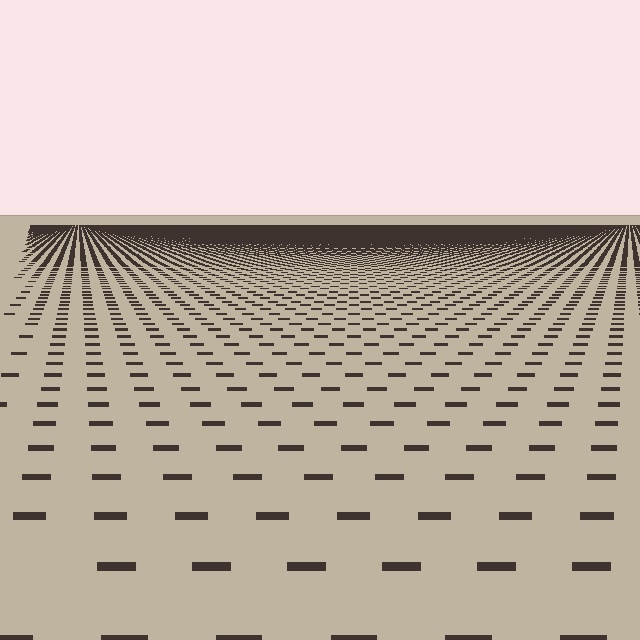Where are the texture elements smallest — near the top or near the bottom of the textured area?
Near the top.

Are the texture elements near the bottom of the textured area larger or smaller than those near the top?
Larger. Near the bottom, elements are closer to the viewer and appear at a bigger on-screen size.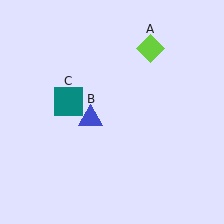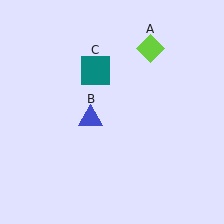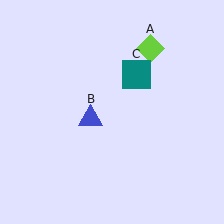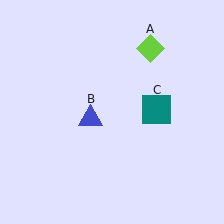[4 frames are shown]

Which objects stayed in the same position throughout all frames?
Lime diamond (object A) and blue triangle (object B) remained stationary.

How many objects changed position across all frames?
1 object changed position: teal square (object C).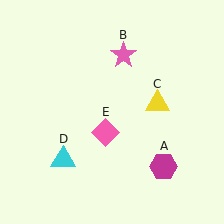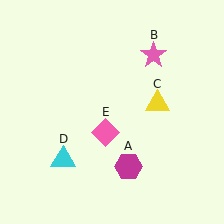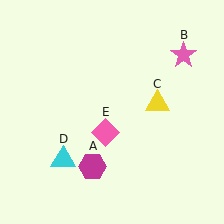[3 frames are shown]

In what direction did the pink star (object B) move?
The pink star (object B) moved right.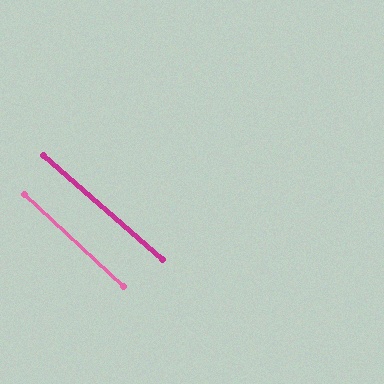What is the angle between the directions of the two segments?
Approximately 2 degrees.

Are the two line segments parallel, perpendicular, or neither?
Parallel — their directions differ by only 1.9°.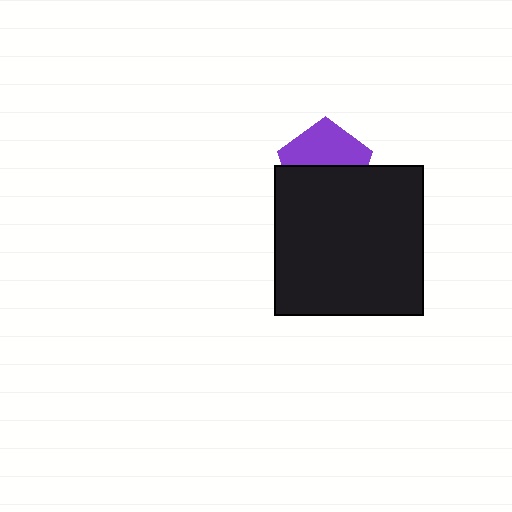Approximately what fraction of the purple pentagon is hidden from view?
Roughly 51% of the purple pentagon is hidden behind the black square.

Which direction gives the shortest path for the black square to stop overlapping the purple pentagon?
Moving down gives the shortest separation.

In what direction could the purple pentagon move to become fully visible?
The purple pentagon could move up. That would shift it out from behind the black square entirely.